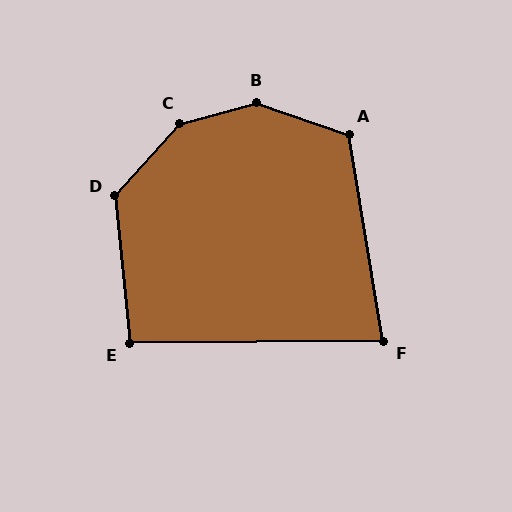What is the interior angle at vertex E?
Approximately 95 degrees (obtuse).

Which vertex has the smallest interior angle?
F, at approximately 81 degrees.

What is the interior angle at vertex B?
Approximately 146 degrees (obtuse).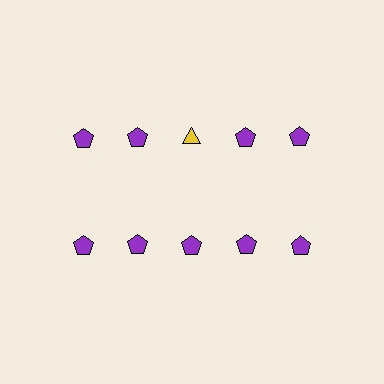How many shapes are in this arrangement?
There are 10 shapes arranged in a grid pattern.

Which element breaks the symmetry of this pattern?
The yellow triangle in the top row, center column breaks the symmetry. All other shapes are purple pentagons.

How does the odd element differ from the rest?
It differs in both color (yellow instead of purple) and shape (triangle instead of pentagon).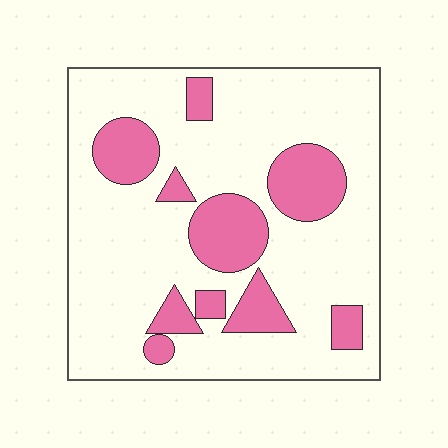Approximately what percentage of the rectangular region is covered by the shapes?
Approximately 25%.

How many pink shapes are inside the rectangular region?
10.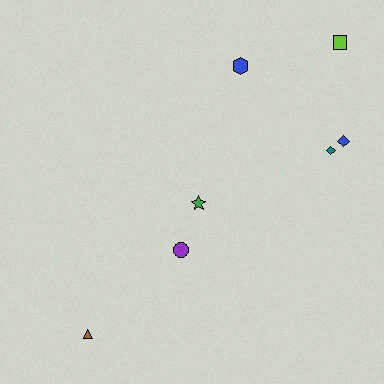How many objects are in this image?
There are 7 objects.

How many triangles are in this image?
There is 1 triangle.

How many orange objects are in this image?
There are no orange objects.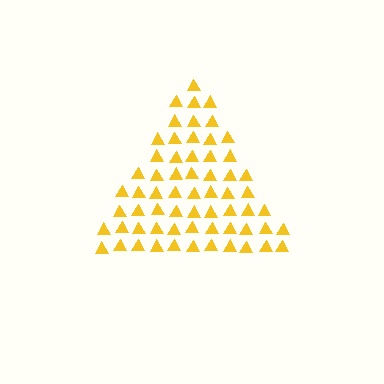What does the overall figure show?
The overall figure shows a triangle.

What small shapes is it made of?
It is made of small triangles.